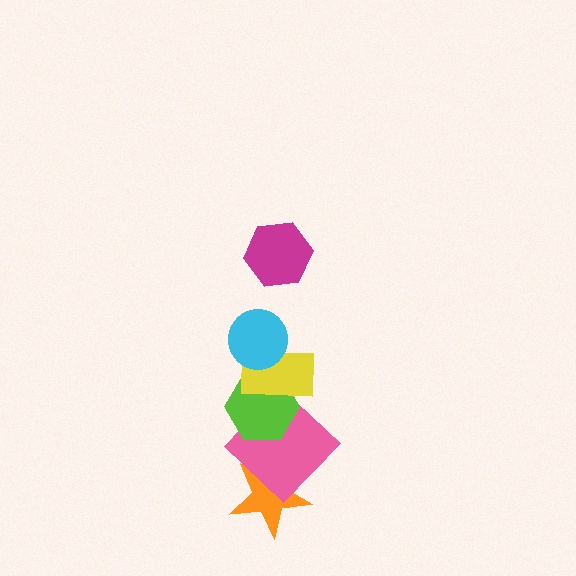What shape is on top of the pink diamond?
The lime hexagon is on top of the pink diamond.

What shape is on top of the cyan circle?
The magenta hexagon is on top of the cyan circle.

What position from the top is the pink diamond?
The pink diamond is 5th from the top.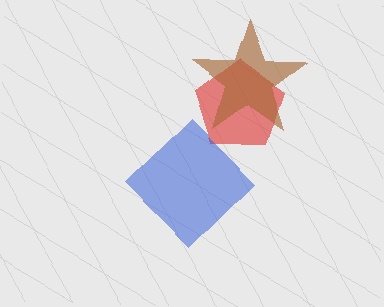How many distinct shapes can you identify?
There are 3 distinct shapes: a red pentagon, a brown star, a blue diamond.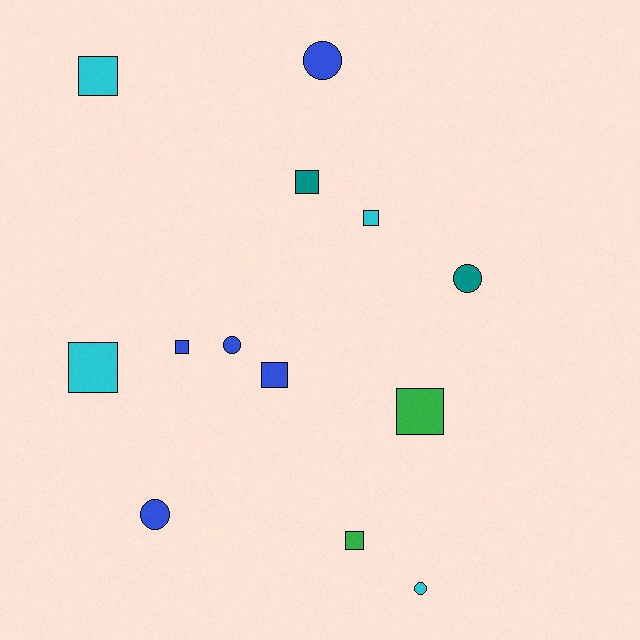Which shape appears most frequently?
Square, with 8 objects.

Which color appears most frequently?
Blue, with 5 objects.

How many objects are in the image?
There are 13 objects.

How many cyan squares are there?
There are 3 cyan squares.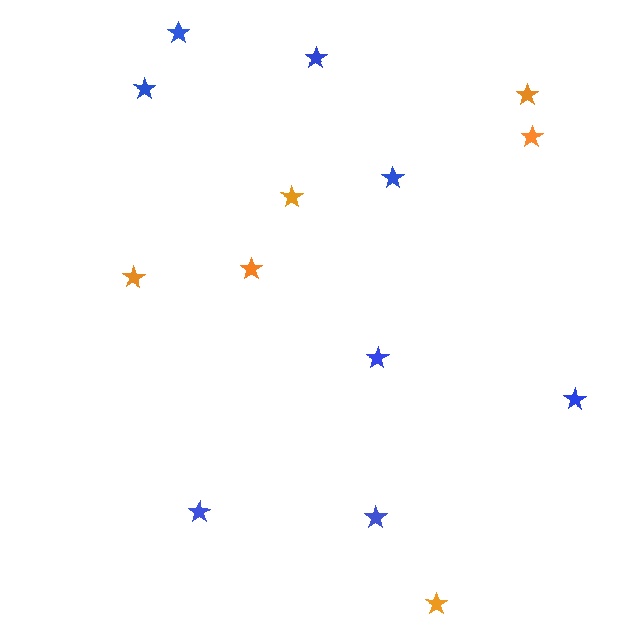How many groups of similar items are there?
There are 2 groups: one group of blue stars (8) and one group of orange stars (6).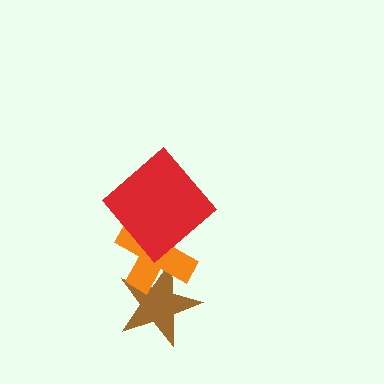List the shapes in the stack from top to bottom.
From top to bottom: the red diamond, the orange cross, the brown star.